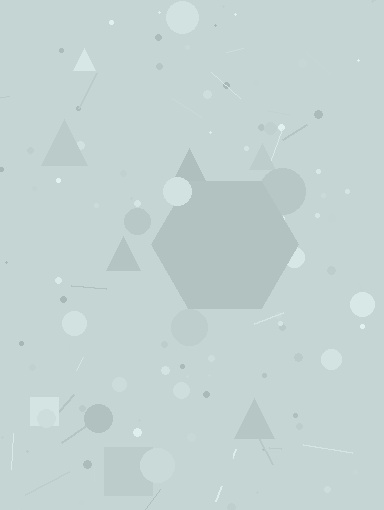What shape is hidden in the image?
A hexagon is hidden in the image.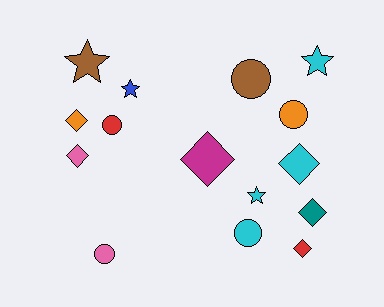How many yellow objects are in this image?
There are no yellow objects.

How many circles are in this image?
There are 5 circles.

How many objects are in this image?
There are 15 objects.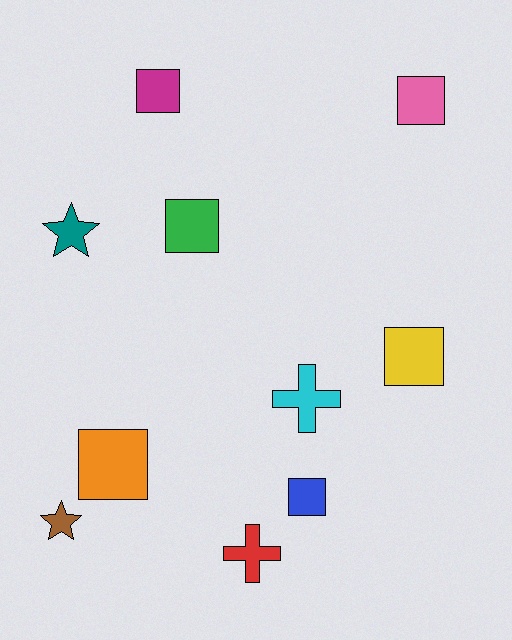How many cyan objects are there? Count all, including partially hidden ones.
There is 1 cyan object.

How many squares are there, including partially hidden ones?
There are 6 squares.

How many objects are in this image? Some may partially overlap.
There are 10 objects.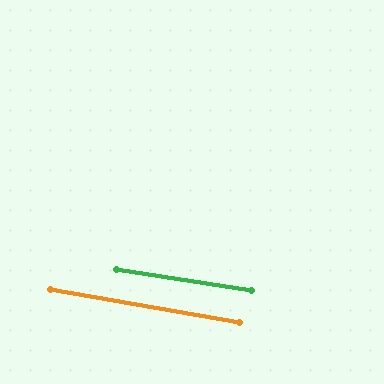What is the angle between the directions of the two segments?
Approximately 1 degree.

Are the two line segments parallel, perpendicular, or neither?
Parallel — their directions differ by only 1.2°.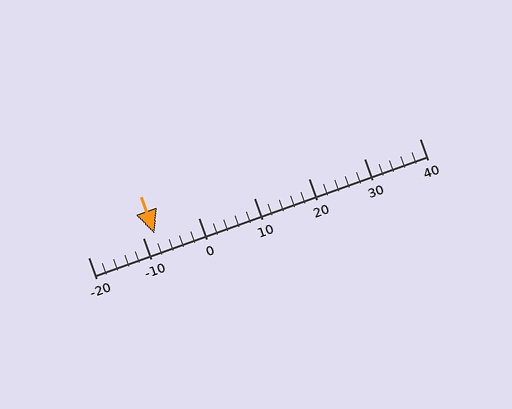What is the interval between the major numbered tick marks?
The major tick marks are spaced 10 units apart.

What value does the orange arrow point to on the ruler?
The orange arrow points to approximately -8.